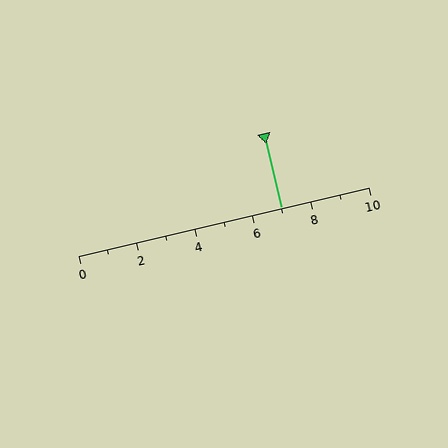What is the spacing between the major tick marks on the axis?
The major ticks are spaced 2 apart.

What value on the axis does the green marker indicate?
The marker indicates approximately 7.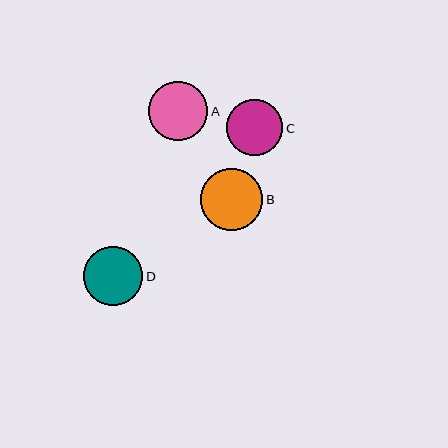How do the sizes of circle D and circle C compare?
Circle D and circle C are approximately the same size.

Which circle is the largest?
Circle B is the largest with a size of approximately 63 pixels.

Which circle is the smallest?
Circle C is the smallest with a size of approximately 56 pixels.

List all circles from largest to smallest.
From largest to smallest: B, A, D, C.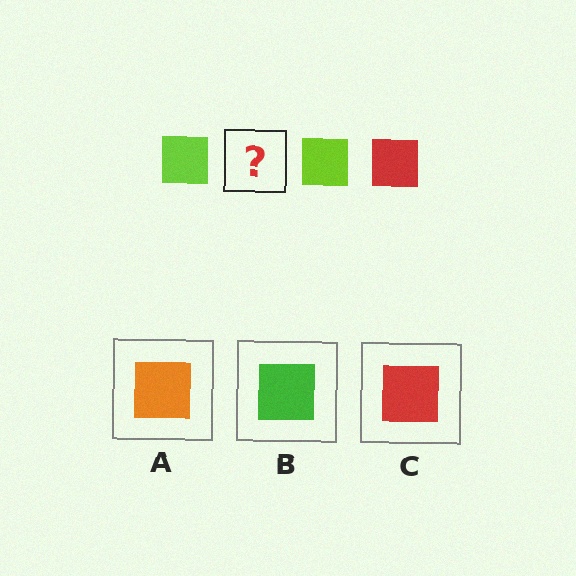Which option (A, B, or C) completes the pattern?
C.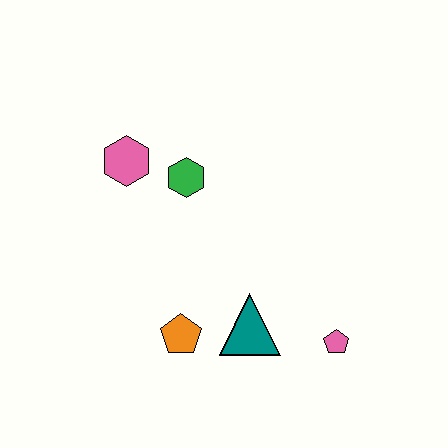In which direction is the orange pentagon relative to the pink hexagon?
The orange pentagon is below the pink hexagon.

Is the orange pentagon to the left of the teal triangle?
Yes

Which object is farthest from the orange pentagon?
The pink hexagon is farthest from the orange pentagon.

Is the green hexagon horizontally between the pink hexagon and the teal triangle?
Yes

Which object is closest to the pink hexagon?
The green hexagon is closest to the pink hexagon.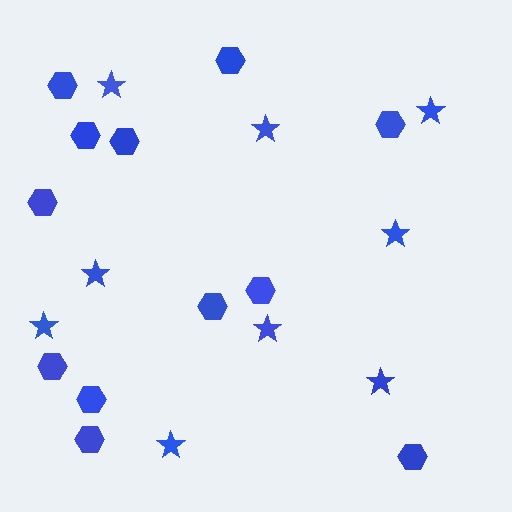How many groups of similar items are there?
There are 2 groups: one group of stars (9) and one group of hexagons (12).